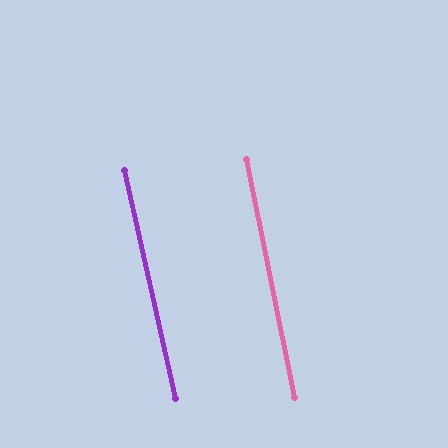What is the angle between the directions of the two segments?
Approximately 1 degree.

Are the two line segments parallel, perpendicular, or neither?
Parallel — their directions differ by only 1.3°.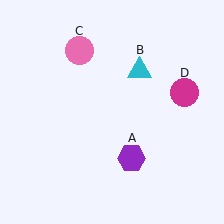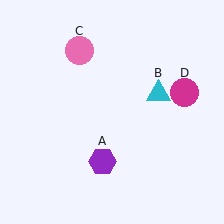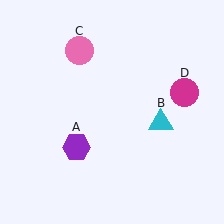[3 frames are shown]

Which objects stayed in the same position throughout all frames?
Pink circle (object C) and magenta circle (object D) remained stationary.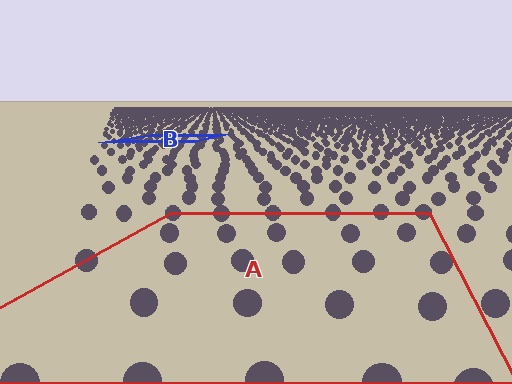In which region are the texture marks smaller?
The texture marks are smaller in region B, because it is farther away.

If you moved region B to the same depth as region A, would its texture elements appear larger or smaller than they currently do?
They would appear larger. At a closer depth, the same texture elements are projected at a bigger on-screen size.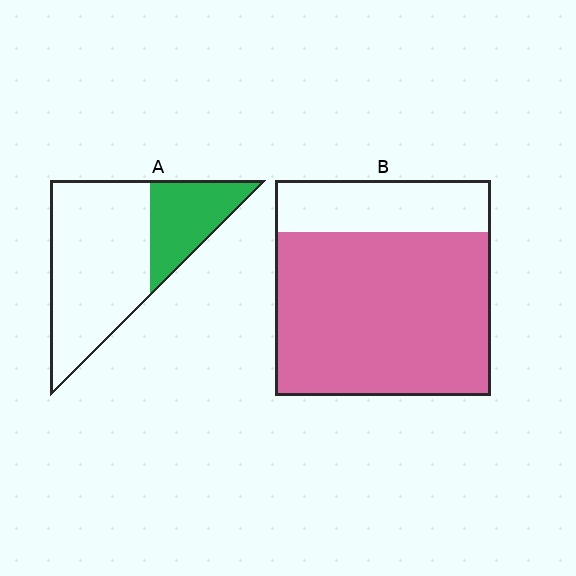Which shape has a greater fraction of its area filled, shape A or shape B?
Shape B.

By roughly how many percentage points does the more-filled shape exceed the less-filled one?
By roughly 45 percentage points (B over A).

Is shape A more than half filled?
No.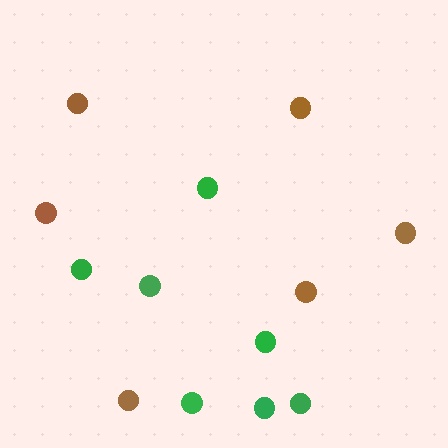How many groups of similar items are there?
There are 2 groups: one group of green circles (7) and one group of brown circles (6).